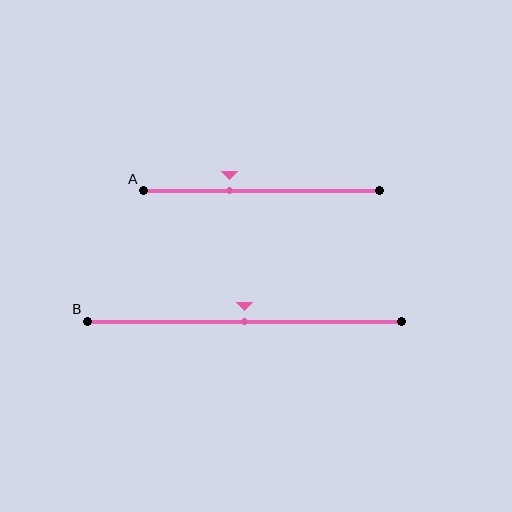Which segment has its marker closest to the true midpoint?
Segment B has its marker closest to the true midpoint.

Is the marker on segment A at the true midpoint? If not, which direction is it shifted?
No, the marker on segment A is shifted to the left by about 13% of the segment length.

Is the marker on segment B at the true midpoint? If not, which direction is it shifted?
Yes, the marker on segment B is at the true midpoint.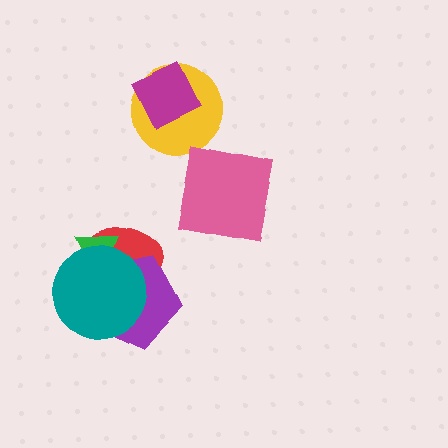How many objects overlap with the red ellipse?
3 objects overlap with the red ellipse.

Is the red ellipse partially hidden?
Yes, it is partially covered by another shape.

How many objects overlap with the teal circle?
3 objects overlap with the teal circle.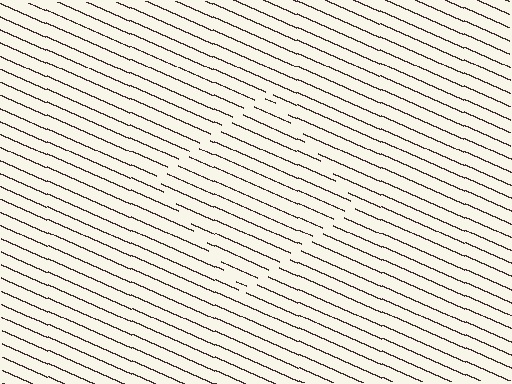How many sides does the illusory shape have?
4 sides — the line-ends trace a square.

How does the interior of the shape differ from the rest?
The interior of the shape contains the same grating, shifted by half a period — the contour is defined by the phase discontinuity where line-ends from the inner and outer gratings abut.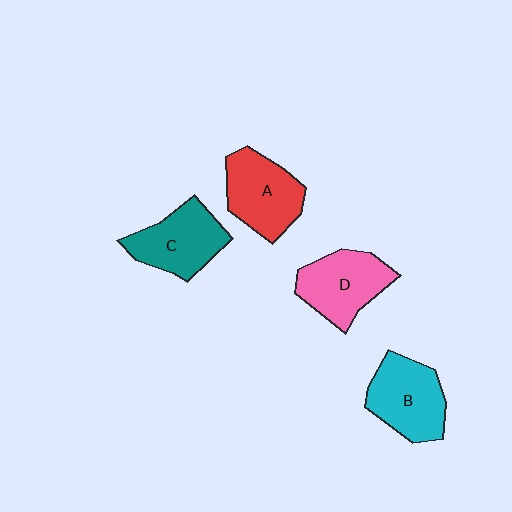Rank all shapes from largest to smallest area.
From largest to smallest: B (cyan), A (red), D (pink), C (teal).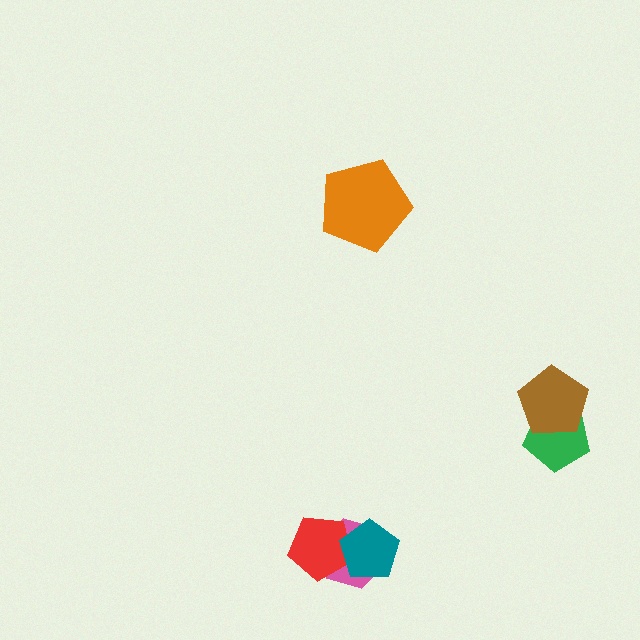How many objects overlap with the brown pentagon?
1 object overlaps with the brown pentagon.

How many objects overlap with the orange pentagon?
0 objects overlap with the orange pentagon.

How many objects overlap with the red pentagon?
2 objects overlap with the red pentagon.